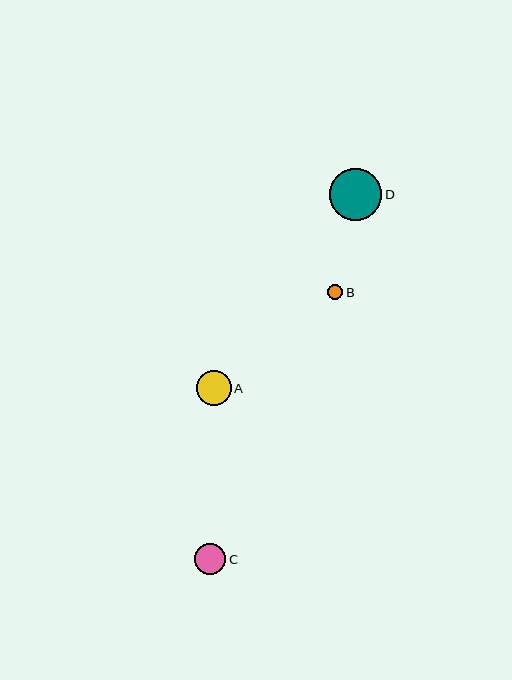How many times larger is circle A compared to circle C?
Circle A is approximately 1.1 times the size of circle C.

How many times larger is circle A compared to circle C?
Circle A is approximately 1.1 times the size of circle C.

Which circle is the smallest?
Circle B is the smallest with a size of approximately 15 pixels.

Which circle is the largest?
Circle D is the largest with a size of approximately 53 pixels.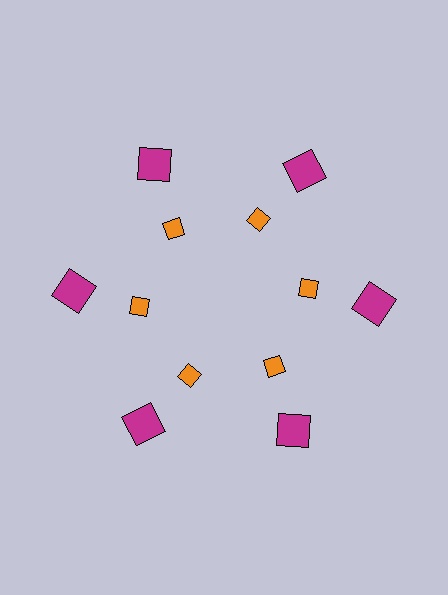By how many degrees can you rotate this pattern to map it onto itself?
The pattern maps onto itself every 60 degrees of rotation.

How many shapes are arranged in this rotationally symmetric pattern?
There are 12 shapes, arranged in 6 groups of 2.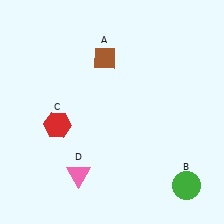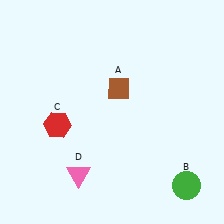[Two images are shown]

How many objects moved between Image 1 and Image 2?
1 object moved between the two images.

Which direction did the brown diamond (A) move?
The brown diamond (A) moved down.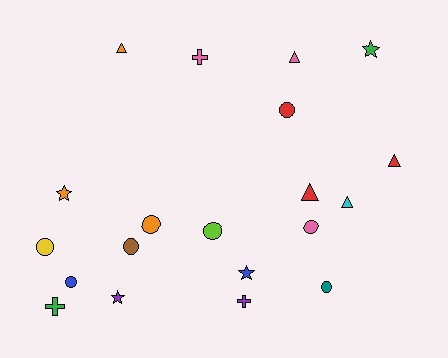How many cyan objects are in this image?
There is 1 cyan object.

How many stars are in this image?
There are 4 stars.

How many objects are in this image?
There are 20 objects.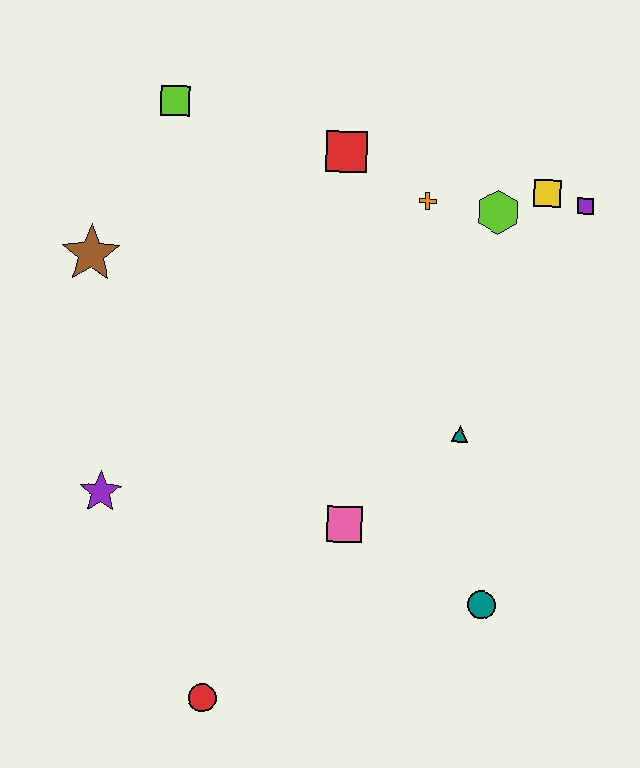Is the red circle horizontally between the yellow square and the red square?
No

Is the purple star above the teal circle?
Yes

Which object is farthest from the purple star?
The purple square is farthest from the purple star.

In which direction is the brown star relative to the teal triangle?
The brown star is to the left of the teal triangle.